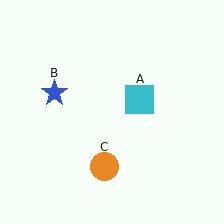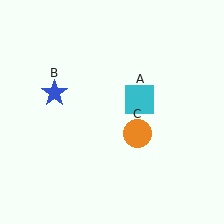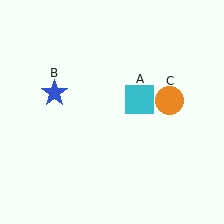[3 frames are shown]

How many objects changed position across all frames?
1 object changed position: orange circle (object C).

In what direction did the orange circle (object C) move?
The orange circle (object C) moved up and to the right.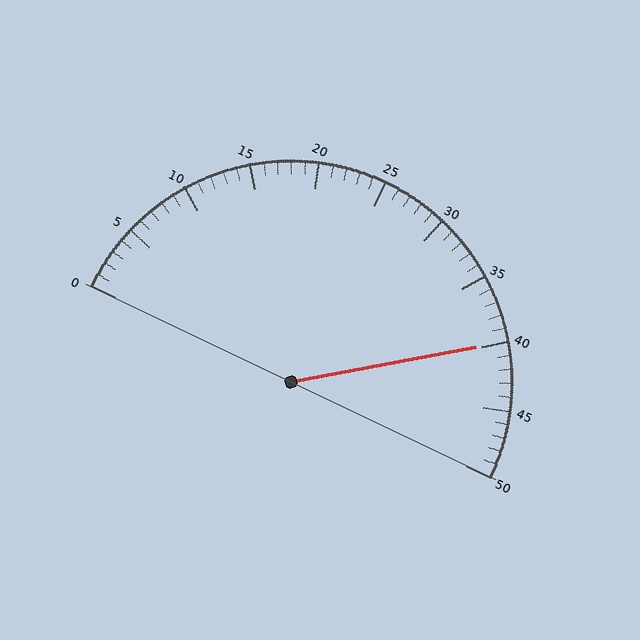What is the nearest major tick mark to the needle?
The nearest major tick mark is 40.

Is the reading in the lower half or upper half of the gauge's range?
The reading is in the upper half of the range (0 to 50).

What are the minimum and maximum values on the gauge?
The gauge ranges from 0 to 50.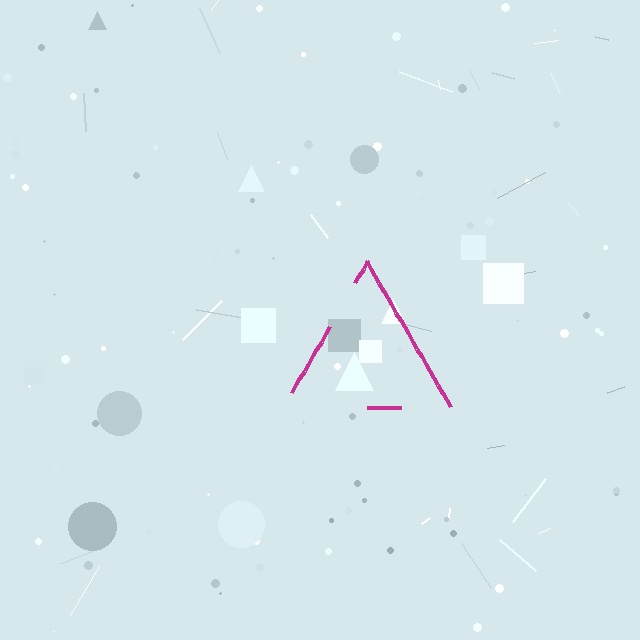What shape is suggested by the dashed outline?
The dashed outline suggests a triangle.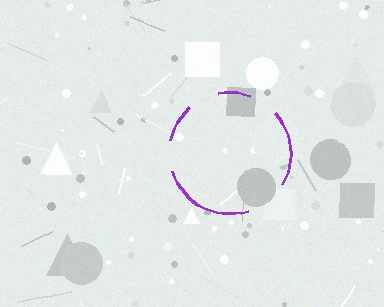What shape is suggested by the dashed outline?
The dashed outline suggests a circle.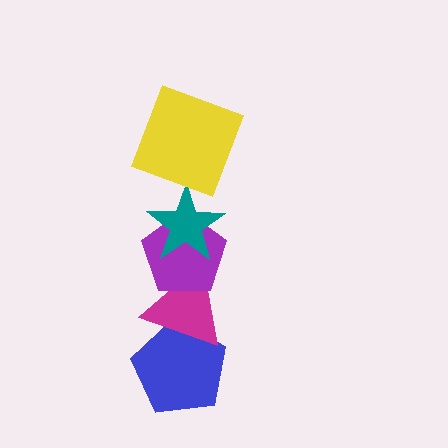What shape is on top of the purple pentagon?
The teal star is on top of the purple pentagon.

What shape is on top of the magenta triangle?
The purple pentagon is on top of the magenta triangle.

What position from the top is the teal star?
The teal star is 2nd from the top.